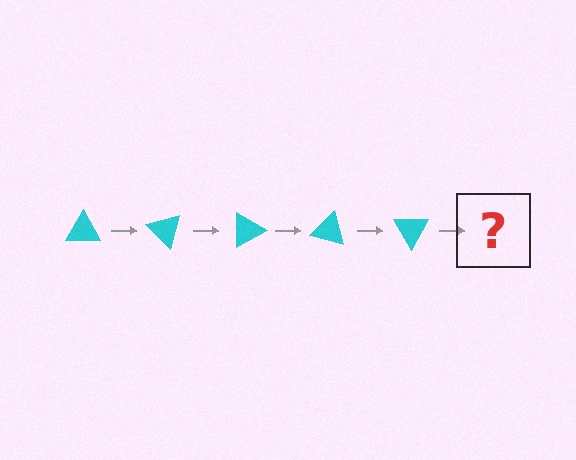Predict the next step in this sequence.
The next step is a cyan triangle rotated 225 degrees.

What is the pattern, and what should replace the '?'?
The pattern is that the triangle rotates 45 degrees each step. The '?' should be a cyan triangle rotated 225 degrees.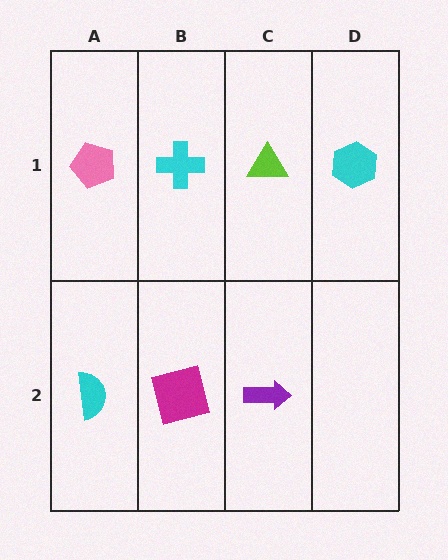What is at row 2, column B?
A magenta square.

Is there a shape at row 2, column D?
No, that cell is empty.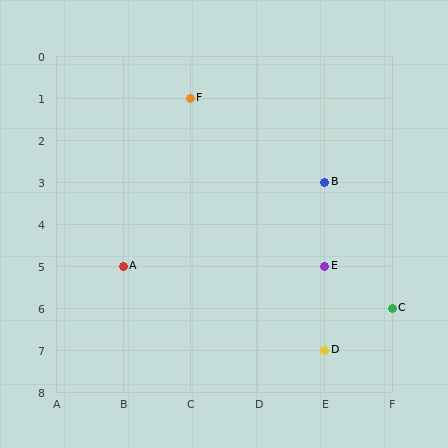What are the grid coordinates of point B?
Point B is at grid coordinates (E, 3).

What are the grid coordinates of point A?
Point A is at grid coordinates (B, 5).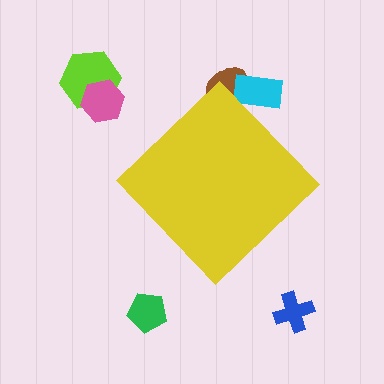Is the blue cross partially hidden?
No, the blue cross is fully visible.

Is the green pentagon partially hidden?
No, the green pentagon is fully visible.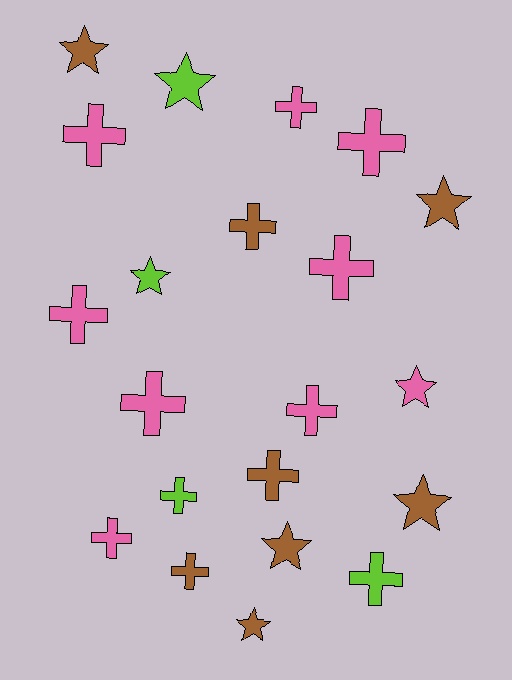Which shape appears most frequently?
Cross, with 13 objects.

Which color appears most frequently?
Pink, with 9 objects.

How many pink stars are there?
There is 1 pink star.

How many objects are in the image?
There are 21 objects.